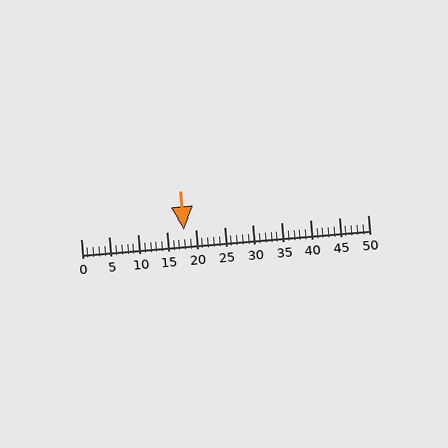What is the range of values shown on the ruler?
The ruler shows values from 0 to 50.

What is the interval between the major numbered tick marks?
The major tick marks are spaced 5 units apart.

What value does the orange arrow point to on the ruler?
The orange arrow points to approximately 18.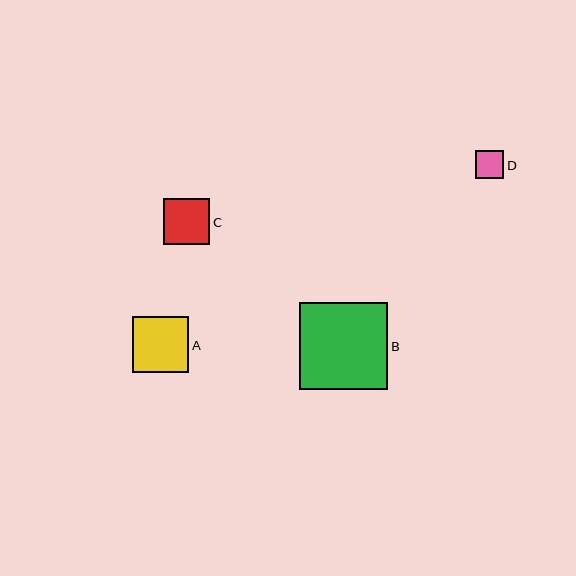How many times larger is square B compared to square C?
Square B is approximately 1.9 times the size of square C.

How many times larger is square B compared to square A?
Square B is approximately 1.6 times the size of square A.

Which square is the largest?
Square B is the largest with a size of approximately 88 pixels.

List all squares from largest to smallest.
From largest to smallest: B, A, C, D.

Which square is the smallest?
Square D is the smallest with a size of approximately 28 pixels.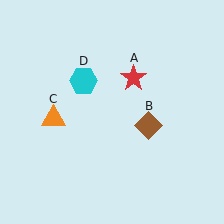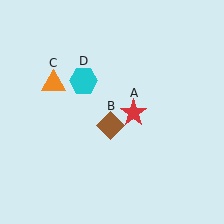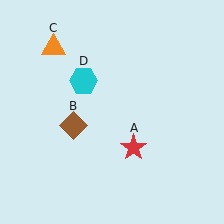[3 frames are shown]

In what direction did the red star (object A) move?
The red star (object A) moved down.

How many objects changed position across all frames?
3 objects changed position: red star (object A), brown diamond (object B), orange triangle (object C).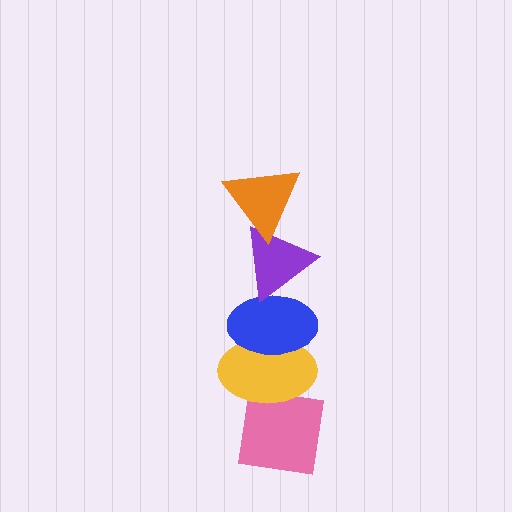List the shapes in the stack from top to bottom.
From top to bottom: the orange triangle, the purple triangle, the blue ellipse, the yellow ellipse, the pink square.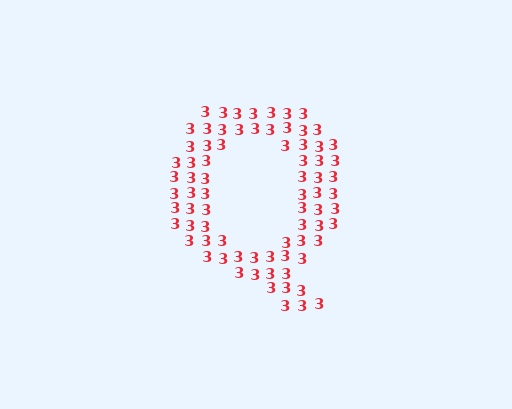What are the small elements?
The small elements are digit 3's.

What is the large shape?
The large shape is the letter Q.